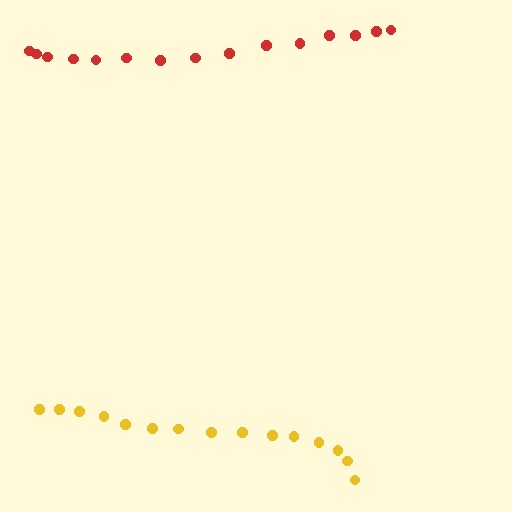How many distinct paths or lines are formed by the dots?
There are 2 distinct paths.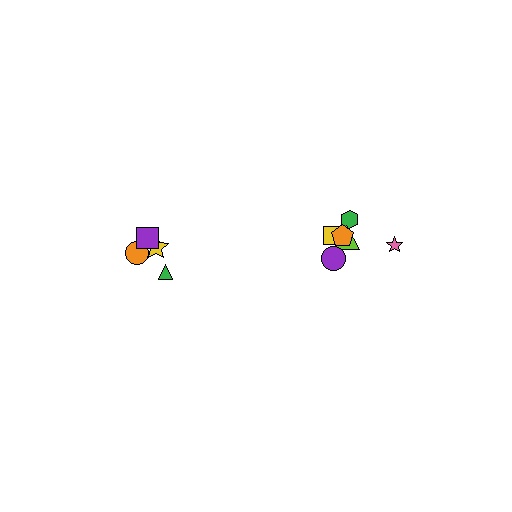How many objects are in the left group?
There are 4 objects.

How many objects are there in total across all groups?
There are 10 objects.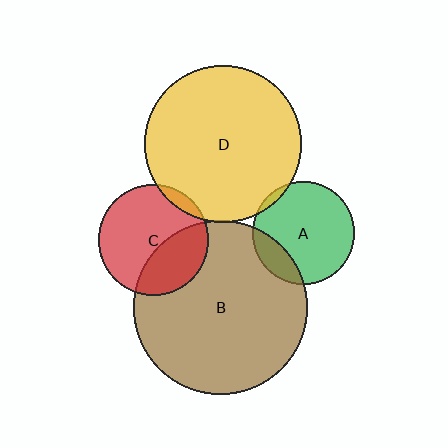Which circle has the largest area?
Circle B (brown).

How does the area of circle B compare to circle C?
Approximately 2.5 times.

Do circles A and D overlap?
Yes.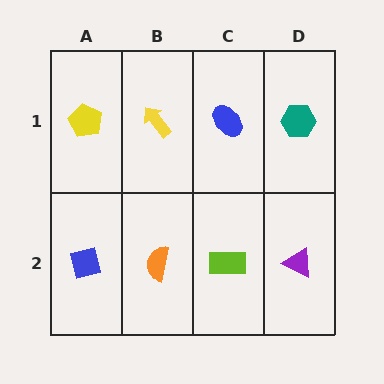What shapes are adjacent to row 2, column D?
A teal hexagon (row 1, column D), a lime rectangle (row 2, column C).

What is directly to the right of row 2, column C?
A purple triangle.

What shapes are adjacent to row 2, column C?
A blue ellipse (row 1, column C), an orange semicircle (row 2, column B), a purple triangle (row 2, column D).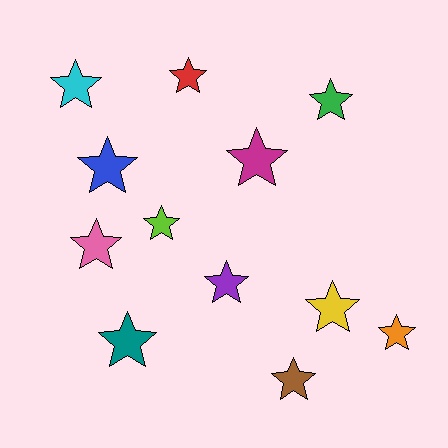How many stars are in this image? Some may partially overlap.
There are 12 stars.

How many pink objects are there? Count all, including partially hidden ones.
There is 1 pink object.